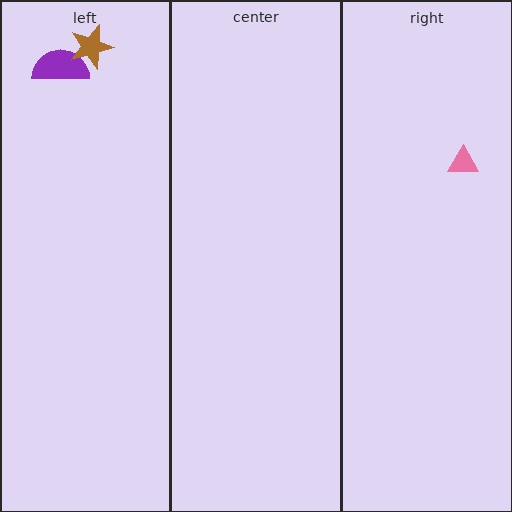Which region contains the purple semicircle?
The left region.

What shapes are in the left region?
The purple semicircle, the brown star.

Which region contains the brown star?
The left region.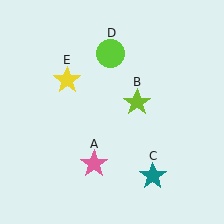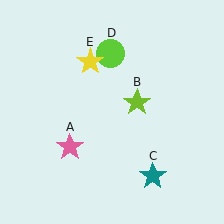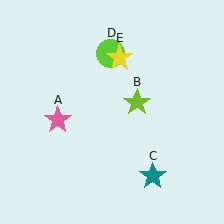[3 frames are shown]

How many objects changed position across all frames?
2 objects changed position: pink star (object A), yellow star (object E).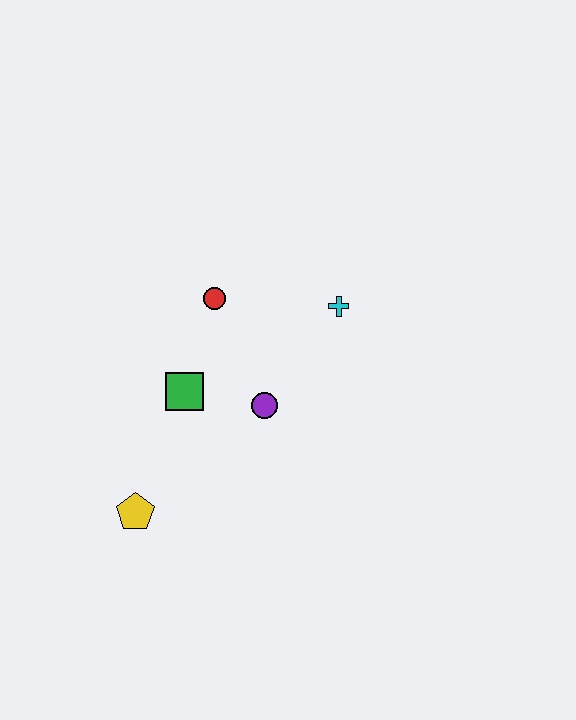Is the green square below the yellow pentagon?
No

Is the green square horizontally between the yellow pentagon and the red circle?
Yes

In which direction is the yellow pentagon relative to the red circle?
The yellow pentagon is below the red circle.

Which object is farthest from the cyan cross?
The yellow pentagon is farthest from the cyan cross.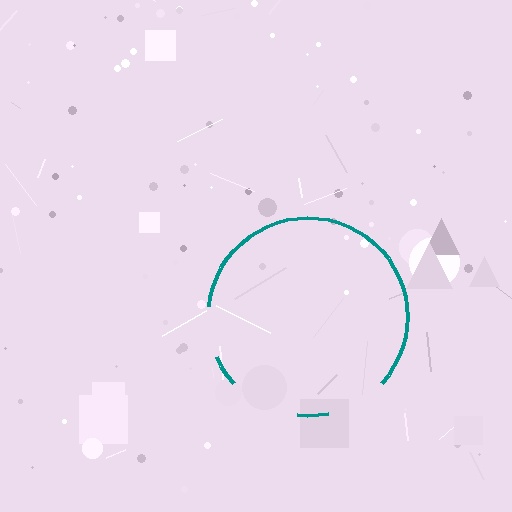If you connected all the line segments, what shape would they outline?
They would outline a circle.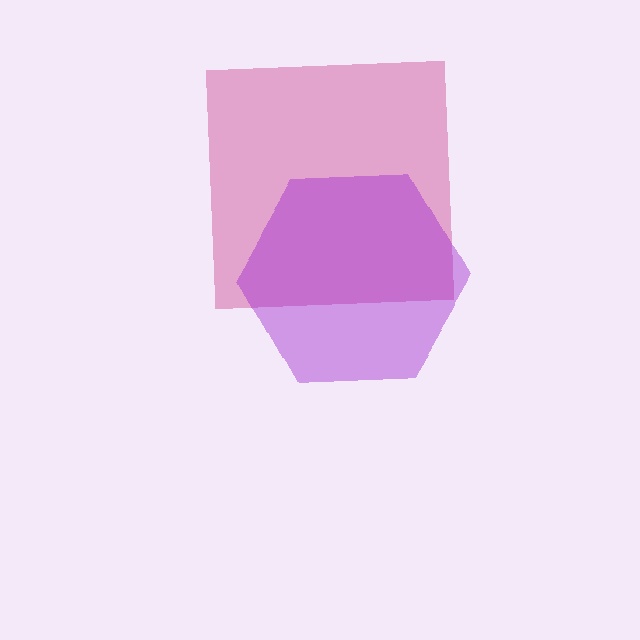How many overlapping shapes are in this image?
There are 2 overlapping shapes in the image.